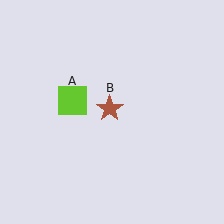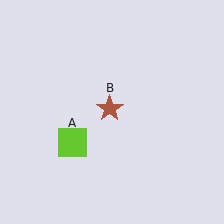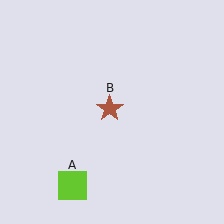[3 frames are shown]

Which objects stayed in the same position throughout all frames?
Brown star (object B) remained stationary.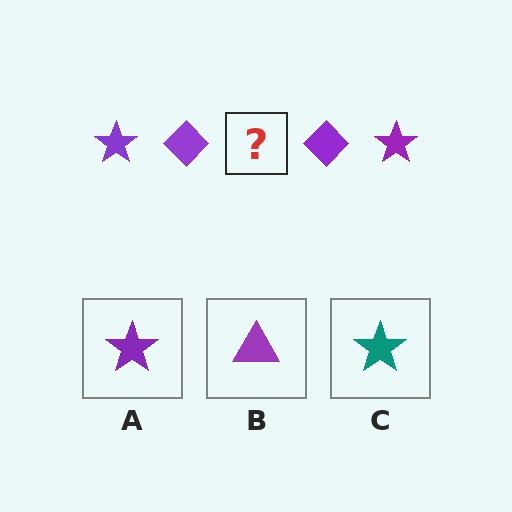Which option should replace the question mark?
Option A.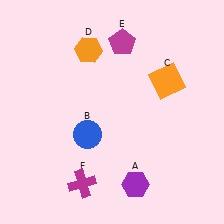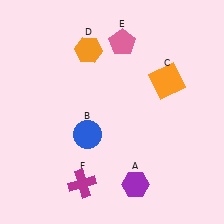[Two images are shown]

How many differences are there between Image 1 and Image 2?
There is 1 difference between the two images.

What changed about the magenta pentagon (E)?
In Image 1, E is magenta. In Image 2, it changed to pink.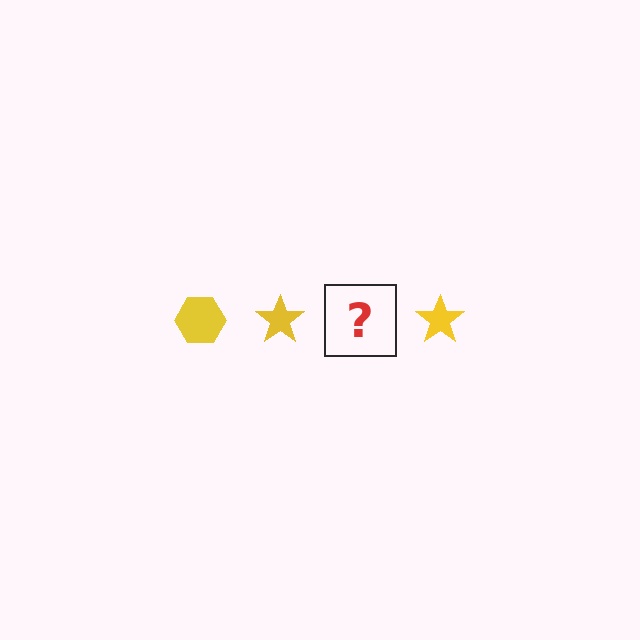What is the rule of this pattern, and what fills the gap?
The rule is that the pattern cycles through hexagon, star shapes in yellow. The gap should be filled with a yellow hexagon.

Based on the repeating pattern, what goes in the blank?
The blank should be a yellow hexagon.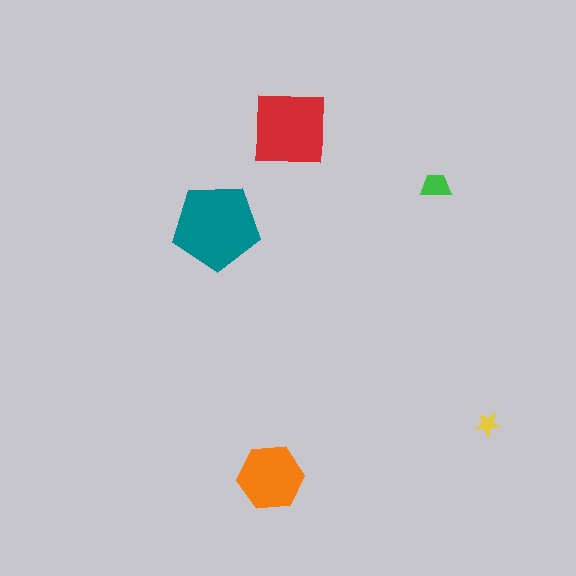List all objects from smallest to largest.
The yellow star, the green trapezoid, the orange hexagon, the red square, the teal pentagon.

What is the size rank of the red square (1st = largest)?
2nd.